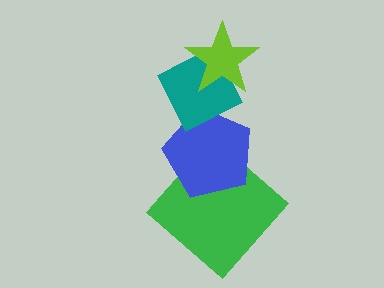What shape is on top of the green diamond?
The blue pentagon is on top of the green diamond.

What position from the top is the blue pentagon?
The blue pentagon is 3rd from the top.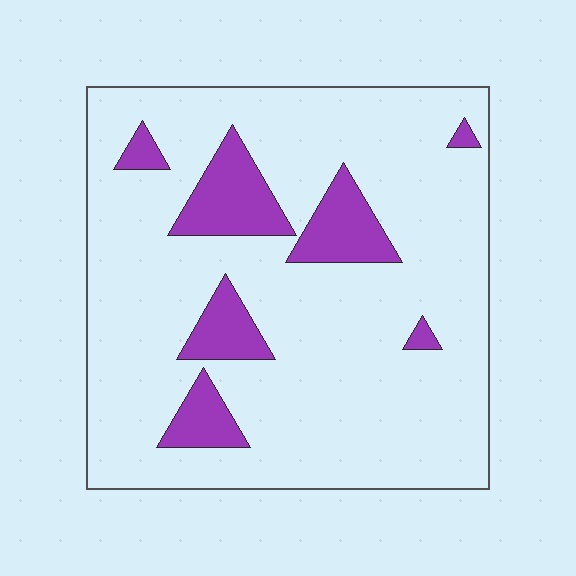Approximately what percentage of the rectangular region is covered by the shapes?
Approximately 15%.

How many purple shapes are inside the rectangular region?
7.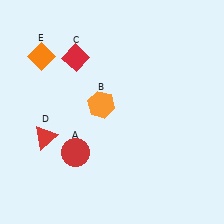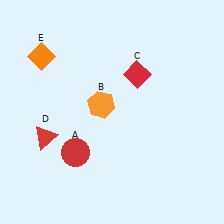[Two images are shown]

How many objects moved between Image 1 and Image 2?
1 object moved between the two images.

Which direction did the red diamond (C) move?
The red diamond (C) moved right.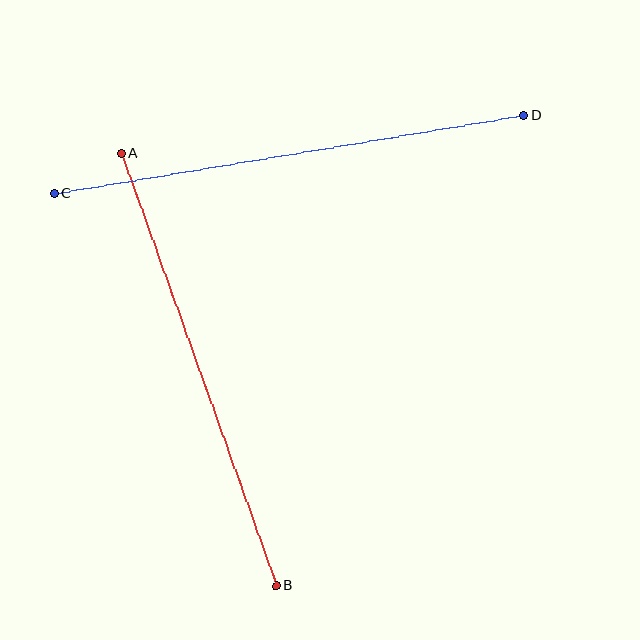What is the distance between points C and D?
The distance is approximately 476 pixels.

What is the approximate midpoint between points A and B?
The midpoint is at approximately (199, 369) pixels.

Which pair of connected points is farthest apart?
Points C and D are farthest apart.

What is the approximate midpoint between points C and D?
The midpoint is at approximately (289, 154) pixels.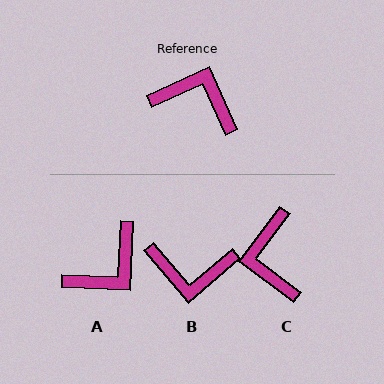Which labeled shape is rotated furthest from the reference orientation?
B, about 164 degrees away.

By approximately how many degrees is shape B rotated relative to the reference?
Approximately 164 degrees clockwise.